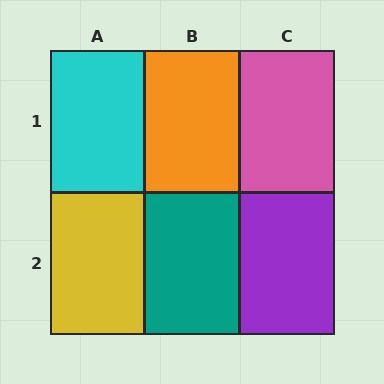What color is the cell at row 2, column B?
Teal.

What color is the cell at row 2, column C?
Purple.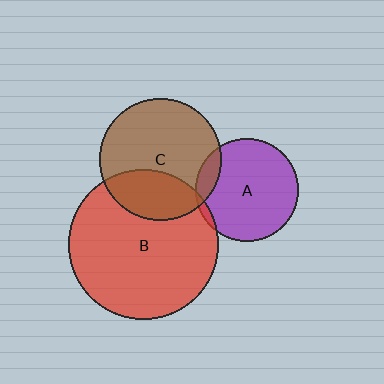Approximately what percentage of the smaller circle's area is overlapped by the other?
Approximately 10%.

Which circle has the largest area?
Circle B (red).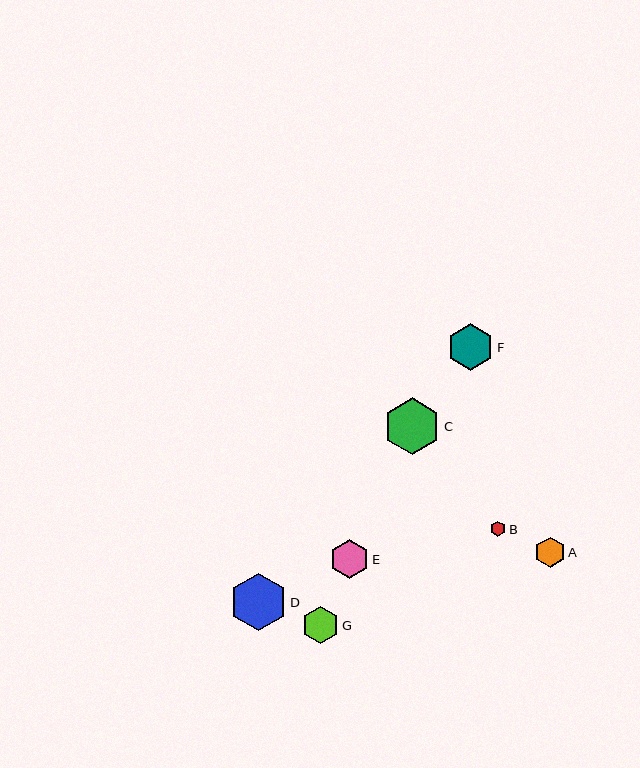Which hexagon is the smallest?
Hexagon B is the smallest with a size of approximately 15 pixels.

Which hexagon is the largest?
Hexagon D is the largest with a size of approximately 57 pixels.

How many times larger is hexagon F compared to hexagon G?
Hexagon F is approximately 1.3 times the size of hexagon G.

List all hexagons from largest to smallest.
From largest to smallest: D, C, F, E, G, A, B.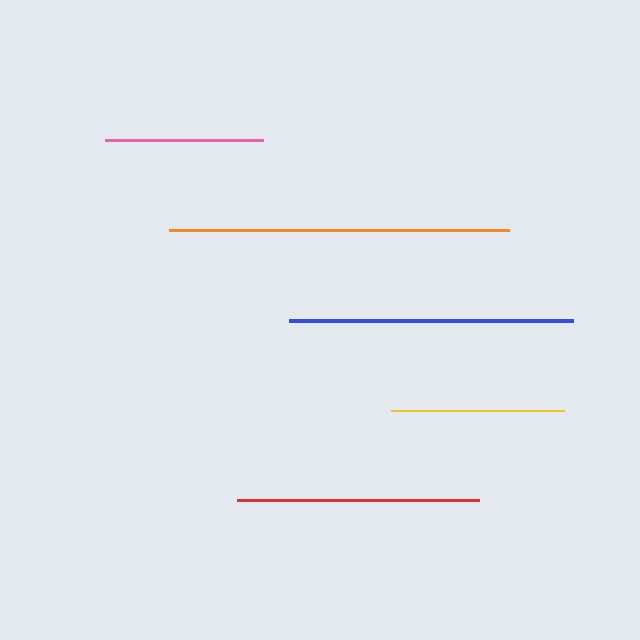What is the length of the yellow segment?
The yellow segment is approximately 174 pixels long.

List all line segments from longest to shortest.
From longest to shortest: orange, blue, red, yellow, pink.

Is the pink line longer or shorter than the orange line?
The orange line is longer than the pink line.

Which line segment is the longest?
The orange line is the longest at approximately 340 pixels.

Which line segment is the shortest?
The pink line is the shortest at approximately 157 pixels.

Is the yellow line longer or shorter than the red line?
The red line is longer than the yellow line.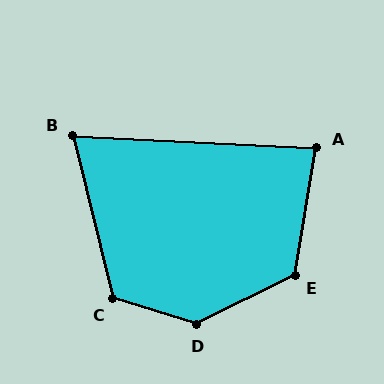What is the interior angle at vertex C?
Approximately 121 degrees (obtuse).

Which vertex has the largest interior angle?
D, at approximately 136 degrees.